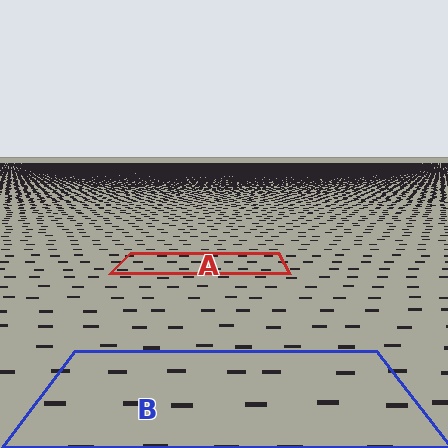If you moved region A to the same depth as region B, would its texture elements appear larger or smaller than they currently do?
They would appear larger. At a closer depth, the same texture elements are projected at a bigger on-screen size.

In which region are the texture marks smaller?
The texture marks are smaller in region A, because it is farther away.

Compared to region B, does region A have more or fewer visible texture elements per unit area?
Region A has more texture elements per unit area — they are packed more densely because it is farther away.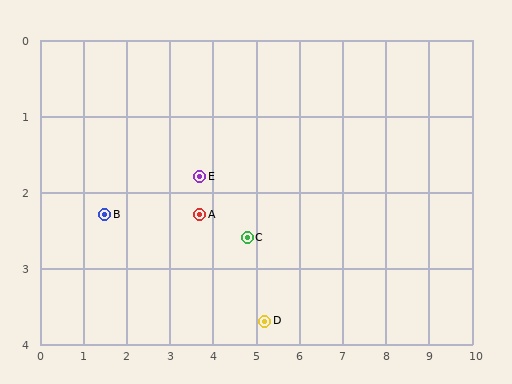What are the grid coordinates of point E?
Point E is at approximately (3.7, 1.8).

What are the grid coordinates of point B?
Point B is at approximately (1.5, 2.3).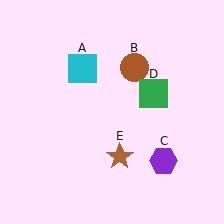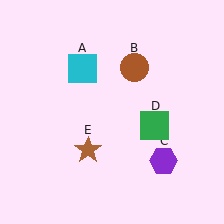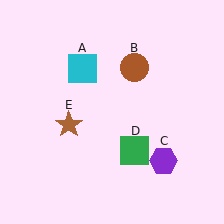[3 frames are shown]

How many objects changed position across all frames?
2 objects changed position: green square (object D), brown star (object E).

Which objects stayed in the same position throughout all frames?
Cyan square (object A) and brown circle (object B) and purple hexagon (object C) remained stationary.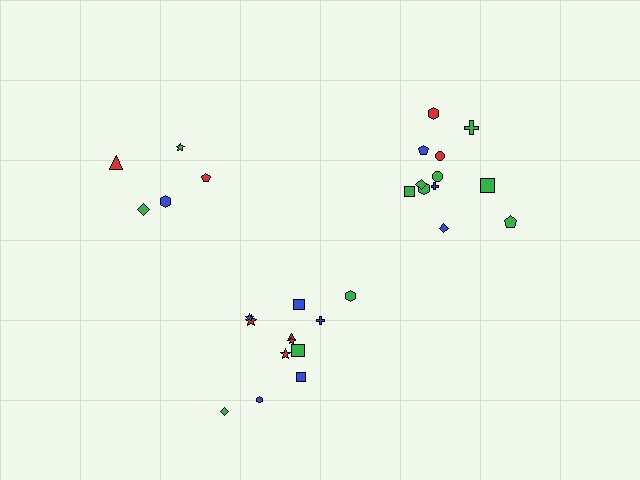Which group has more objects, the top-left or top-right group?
The top-right group.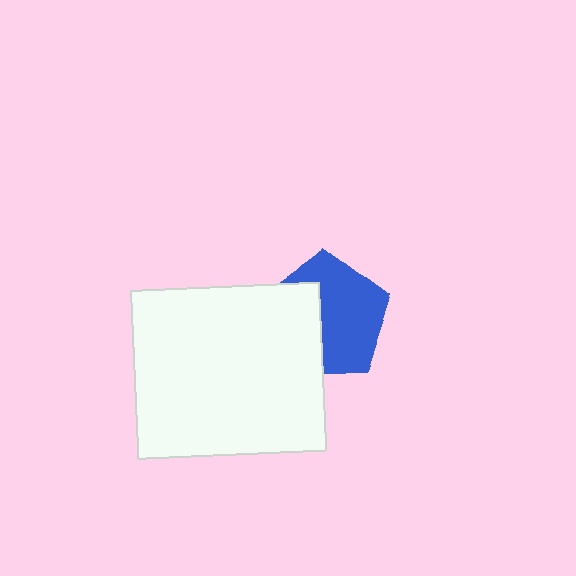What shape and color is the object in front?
The object in front is a white rectangle.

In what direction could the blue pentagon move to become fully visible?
The blue pentagon could move right. That would shift it out from behind the white rectangle entirely.